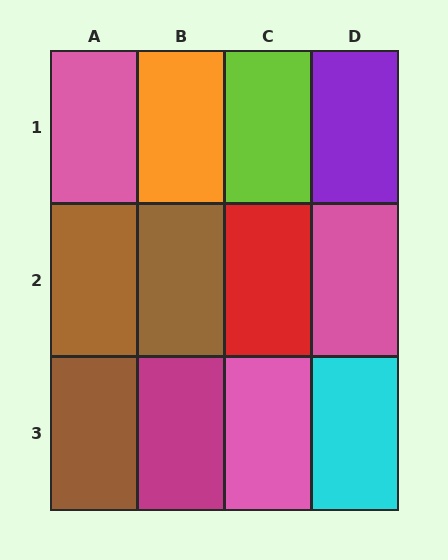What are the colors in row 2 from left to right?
Brown, brown, red, pink.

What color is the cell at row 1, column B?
Orange.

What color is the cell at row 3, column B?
Magenta.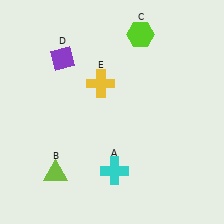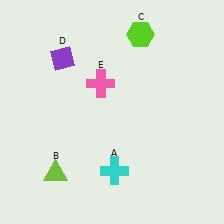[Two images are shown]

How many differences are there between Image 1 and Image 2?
There is 1 difference between the two images.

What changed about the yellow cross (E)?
In Image 1, E is yellow. In Image 2, it changed to pink.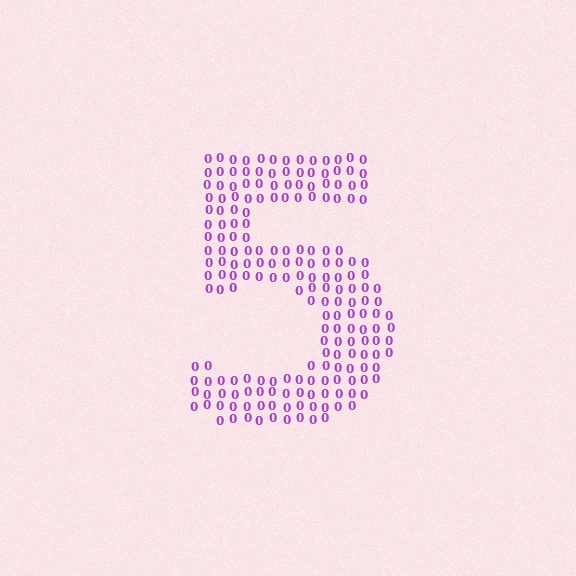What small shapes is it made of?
It is made of small digit 0's.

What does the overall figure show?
The overall figure shows the digit 5.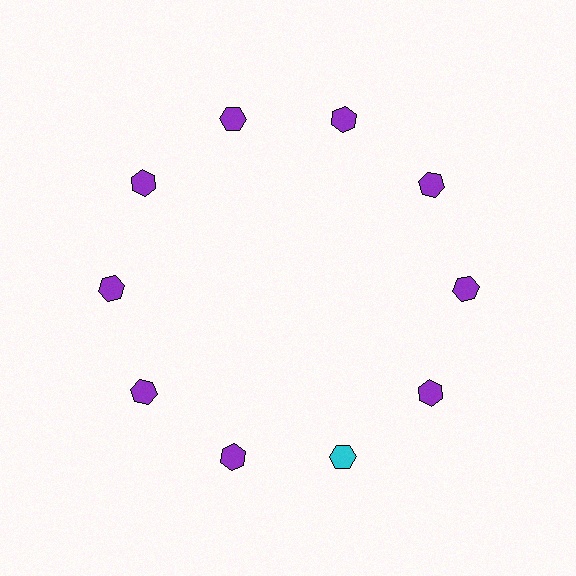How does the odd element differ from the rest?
It has a different color: cyan instead of purple.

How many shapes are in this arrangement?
There are 10 shapes arranged in a ring pattern.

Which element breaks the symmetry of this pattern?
The cyan hexagon at roughly the 5 o'clock position breaks the symmetry. All other shapes are purple hexagons.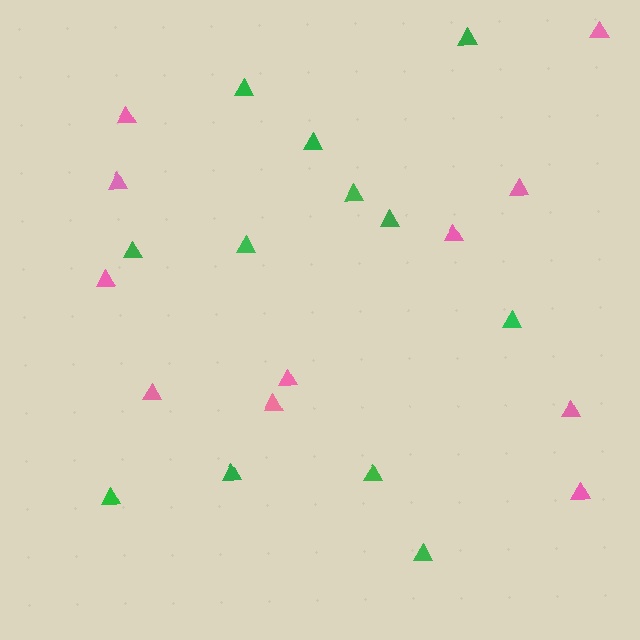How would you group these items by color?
There are 2 groups: one group of green triangles (12) and one group of pink triangles (11).